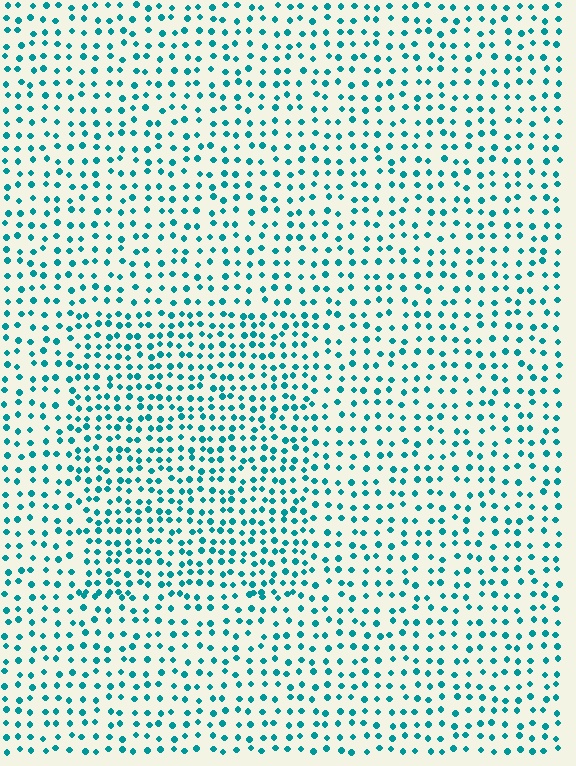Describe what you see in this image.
The image contains small teal elements arranged at two different densities. A rectangle-shaped region is visible where the elements are more densely packed than the surrounding area.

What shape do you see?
I see a rectangle.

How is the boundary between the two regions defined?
The boundary is defined by a change in element density (approximately 1.5x ratio). All elements are the same color, size, and shape.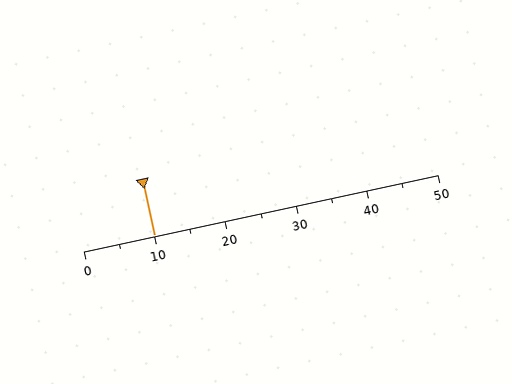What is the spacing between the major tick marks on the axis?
The major ticks are spaced 10 apart.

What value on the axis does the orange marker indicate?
The marker indicates approximately 10.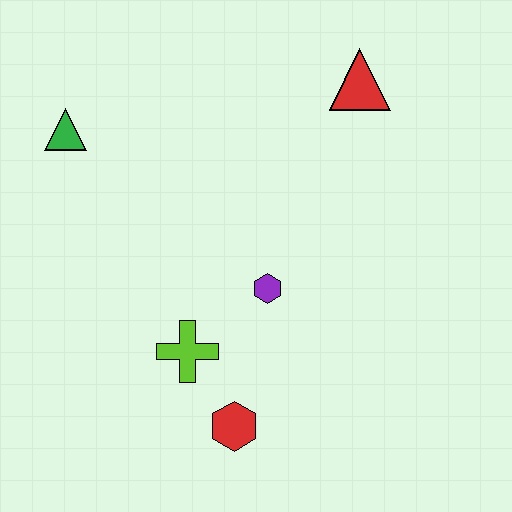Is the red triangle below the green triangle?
No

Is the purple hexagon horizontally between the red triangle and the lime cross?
Yes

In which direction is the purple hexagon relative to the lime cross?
The purple hexagon is to the right of the lime cross.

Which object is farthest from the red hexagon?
The red triangle is farthest from the red hexagon.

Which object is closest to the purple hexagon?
The lime cross is closest to the purple hexagon.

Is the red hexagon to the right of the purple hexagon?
No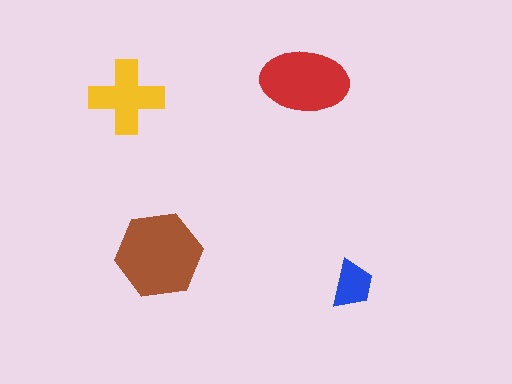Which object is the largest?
The brown hexagon.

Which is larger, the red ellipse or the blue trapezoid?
The red ellipse.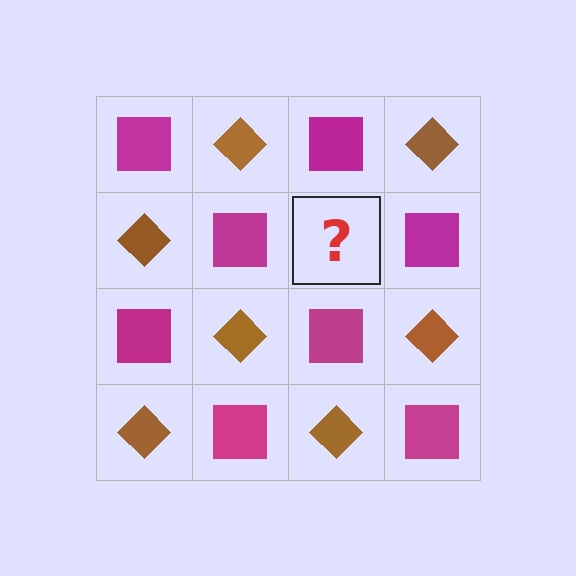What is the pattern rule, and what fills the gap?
The rule is that it alternates magenta square and brown diamond in a checkerboard pattern. The gap should be filled with a brown diamond.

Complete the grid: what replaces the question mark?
The question mark should be replaced with a brown diamond.